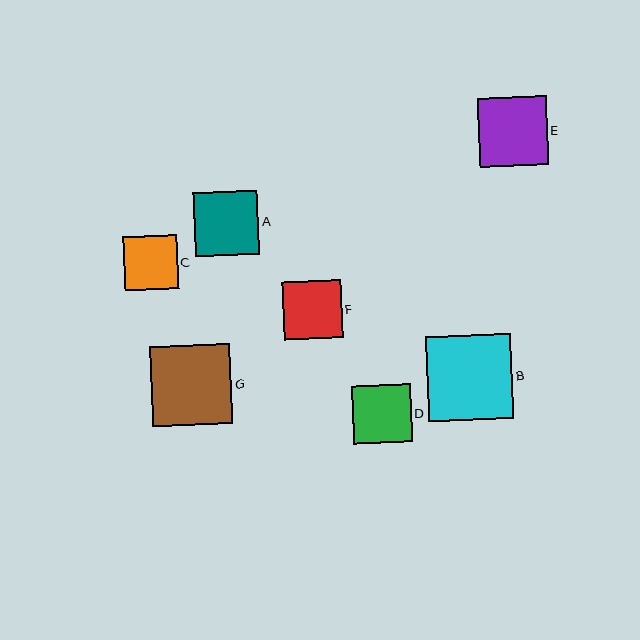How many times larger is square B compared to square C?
Square B is approximately 1.6 times the size of square C.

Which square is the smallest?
Square C is the smallest with a size of approximately 54 pixels.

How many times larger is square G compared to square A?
Square G is approximately 1.3 times the size of square A.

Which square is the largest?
Square B is the largest with a size of approximately 85 pixels.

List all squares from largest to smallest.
From largest to smallest: B, G, E, A, F, D, C.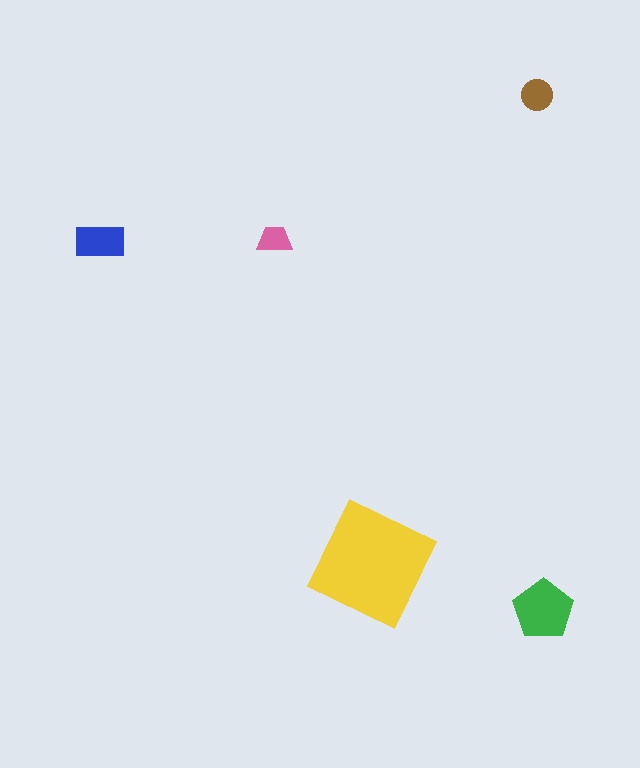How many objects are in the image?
There are 5 objects in the image.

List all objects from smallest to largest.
The pink trapezoid, the brown circle, the blue rectangle, the green pentagon, the yellow square.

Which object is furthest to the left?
The blue rectangle is leftmost.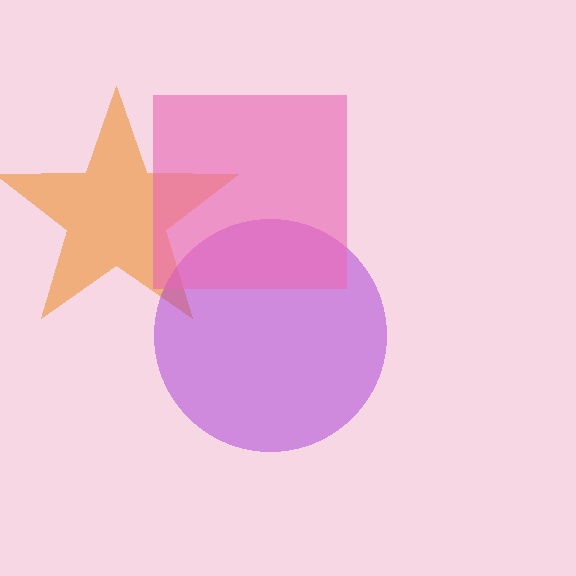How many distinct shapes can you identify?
There are 3 distinct shapes: an orange star, a purple circle, a pink square.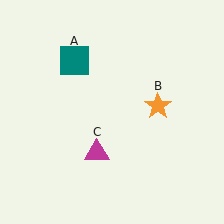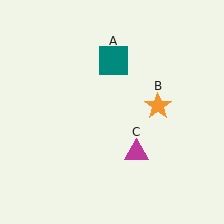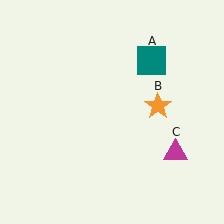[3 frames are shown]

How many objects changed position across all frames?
2 objects changed position: teal square (object A), magenta triangle (object C).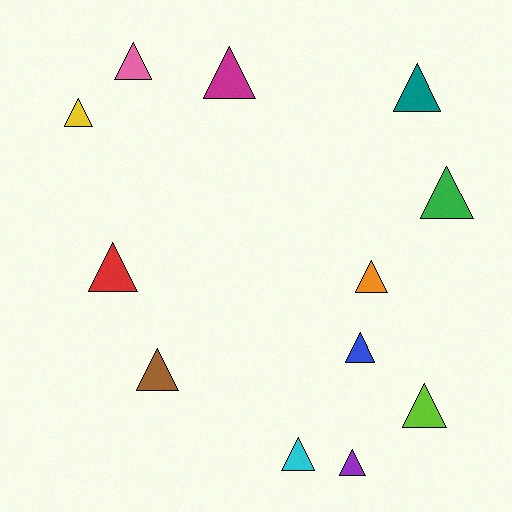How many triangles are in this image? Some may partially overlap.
There are 12 triangles.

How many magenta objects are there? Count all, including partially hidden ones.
There is 1 magenta object.